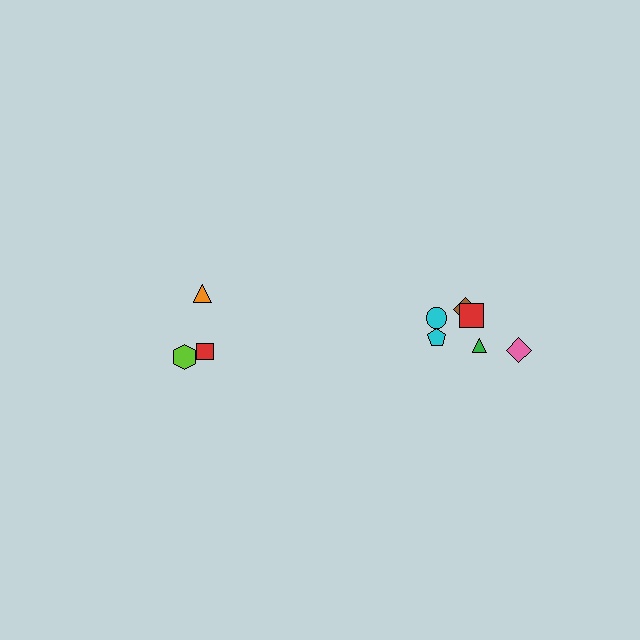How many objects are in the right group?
There are 6 objects.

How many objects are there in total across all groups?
There are 9 objects.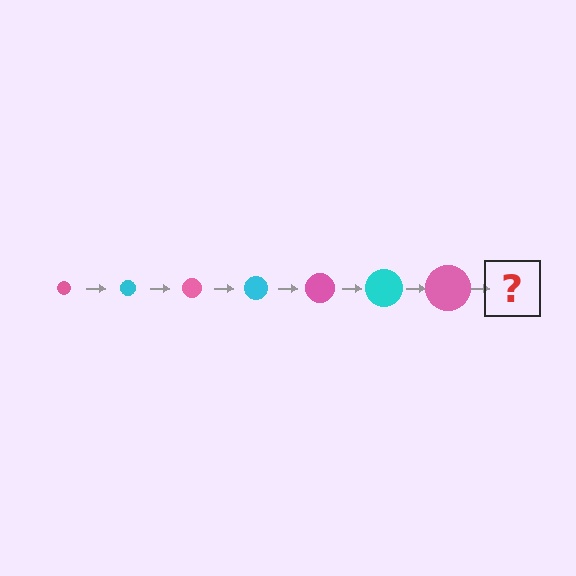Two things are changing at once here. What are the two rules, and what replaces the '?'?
The two rules are that the circle grows larger each step and the color cycles through pink and cyan. The '?' should be a cyan circle, larger than the previous one.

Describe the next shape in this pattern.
It should be a cyan circle, larger than the previous one.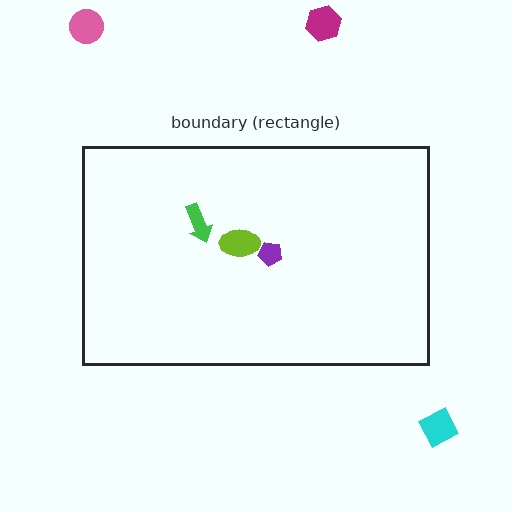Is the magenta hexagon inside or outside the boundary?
Outside.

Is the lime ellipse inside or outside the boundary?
Inside.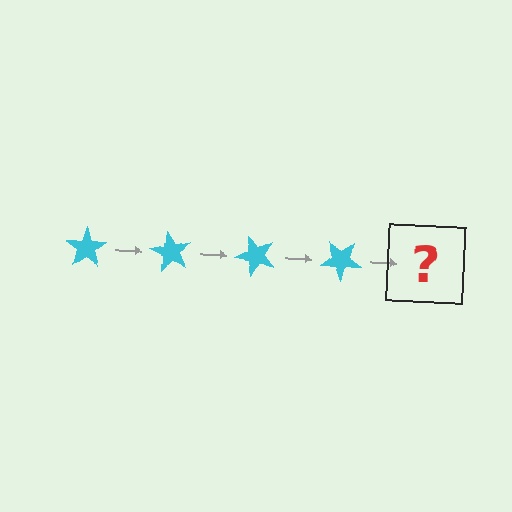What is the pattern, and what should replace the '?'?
The pattern is that the star rotates 60 degrees each step. The '?' should be a cyan star rotated 240 degrees.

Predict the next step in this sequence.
The next step is a cyan star rotated 240 degrees.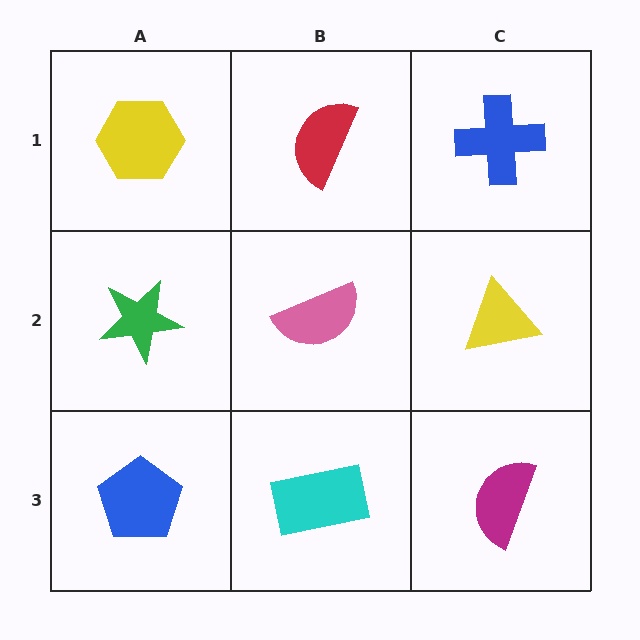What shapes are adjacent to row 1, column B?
A pink semicircle (row 2, column B), a yellow hexagon (row 1, column A), a blue cross (row 1, column C).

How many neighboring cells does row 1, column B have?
3.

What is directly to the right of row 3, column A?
A cyan rectangle.